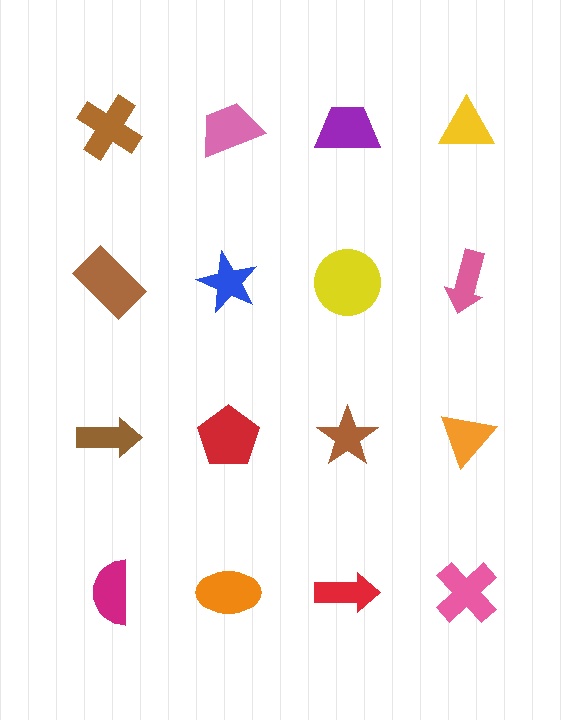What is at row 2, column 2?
A blue star.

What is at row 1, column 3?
A purple trapezoid.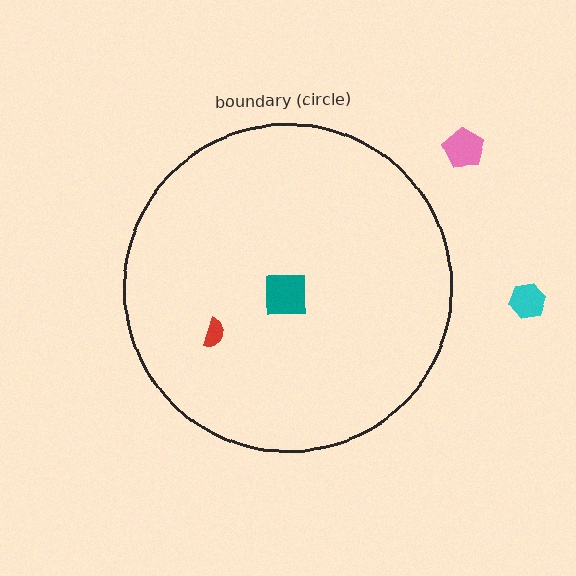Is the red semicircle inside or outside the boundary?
Inside.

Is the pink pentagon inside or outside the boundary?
Outside.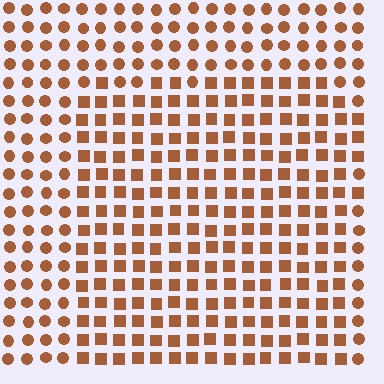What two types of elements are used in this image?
The image uses squares inside the rectangle region and circles outside it.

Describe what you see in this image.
The image is filled with small brown elements arranged in a uniform grid. A rectangle-shaped region contains squares, while the surrounding area contains circles. The boundary is defined purely by the change in element shape.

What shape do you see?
I see a rectangle.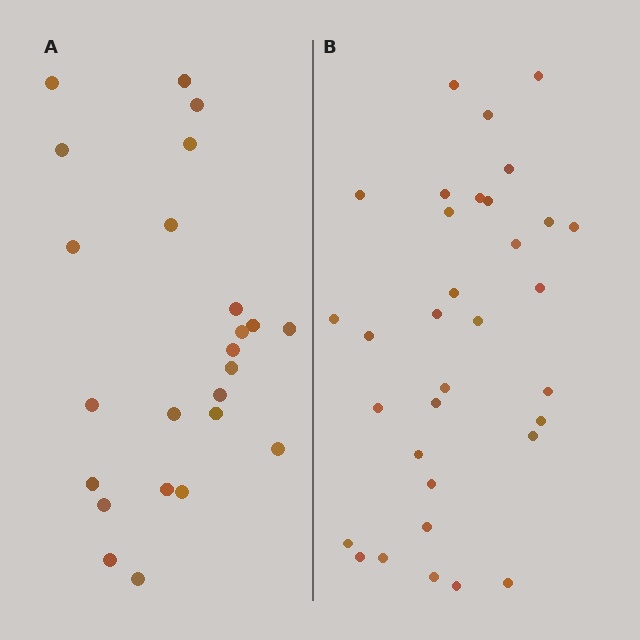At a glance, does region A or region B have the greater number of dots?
Region B (the right region) has more dots.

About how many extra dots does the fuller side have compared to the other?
Region B has roughly 8 or so more dots than region A.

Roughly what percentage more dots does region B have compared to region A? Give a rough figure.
About 40% more.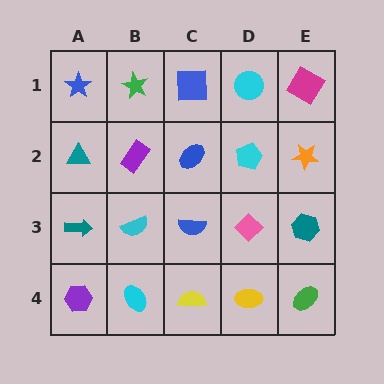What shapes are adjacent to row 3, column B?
A purple rectangle (row 2, column B), a cyan ellipse (row 4, column B), a teal arrow (row 3, column A), a blue semicircle (row 3, column C).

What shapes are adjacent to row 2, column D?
A cyan circle (row 1, column D), a pink diamond (row 3, column D), a blue ellipse (row 2, column C), an orange star (row 2, column E).